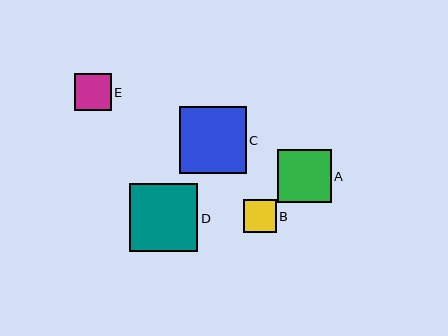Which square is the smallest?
Square B is the smallest with a size of approximately 33 pixels.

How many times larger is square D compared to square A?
Square D is approximately 1.3 times the size of square A.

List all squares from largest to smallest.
From largest to smallest: D, C, A, E, B.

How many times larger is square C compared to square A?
Square C is approximately 1.3 times the size of square A.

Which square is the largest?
Square D is the largest with a size of approximately 68 pixels.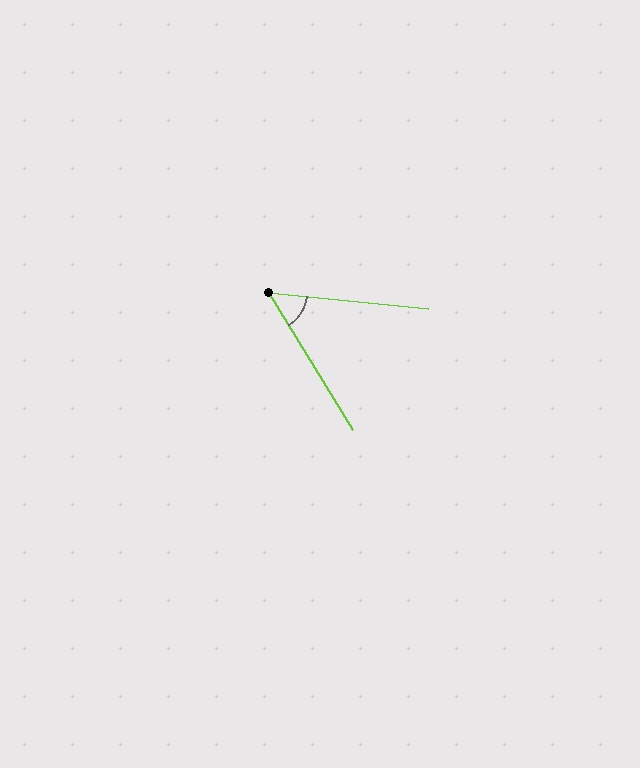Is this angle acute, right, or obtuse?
It is acute.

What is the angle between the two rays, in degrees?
Approximately 53 degrees.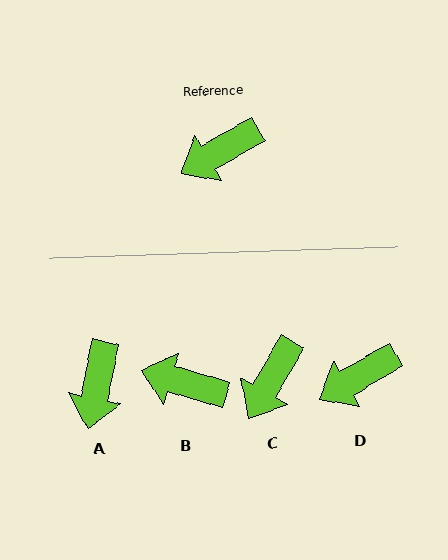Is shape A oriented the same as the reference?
No, it is off by about 48 degrees.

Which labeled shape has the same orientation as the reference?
D.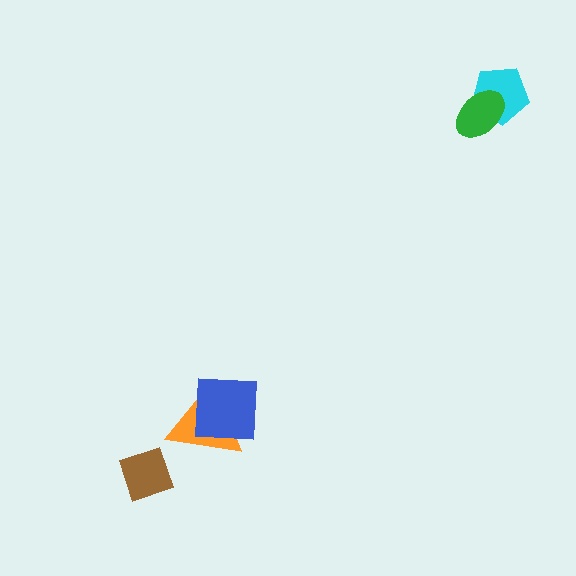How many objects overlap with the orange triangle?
1 object overlaps with the orange triangle.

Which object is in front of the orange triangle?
The blue square is in front of the orange triangle.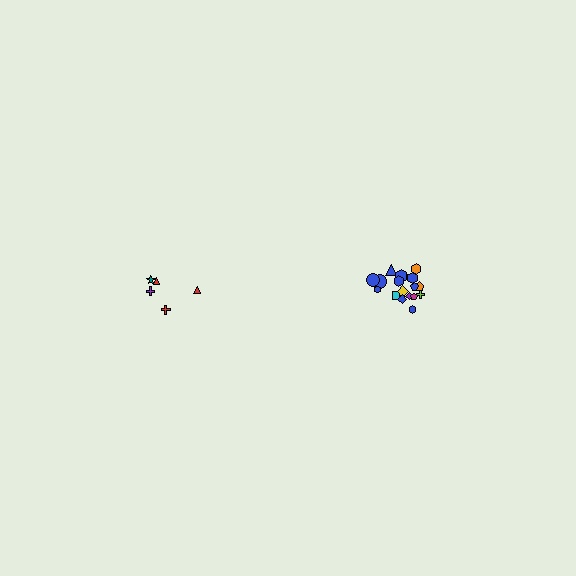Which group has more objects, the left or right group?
The right group.